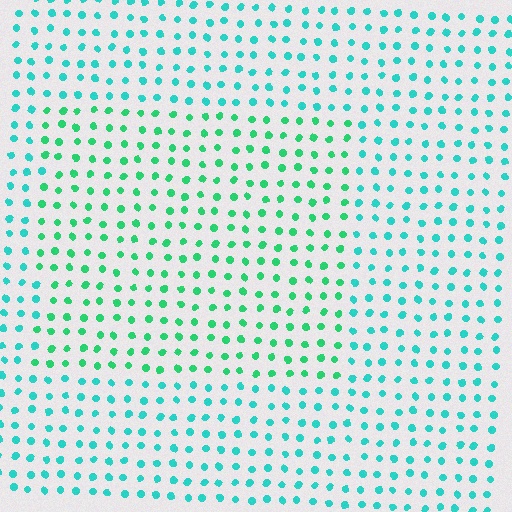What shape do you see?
I see a rectangle.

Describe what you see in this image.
The image is filled with small cyan elements in a uniform arrangement. A rectangle-shaped region is visible where the elements are tinted to a slightly different hue, forming a subtle color boundary.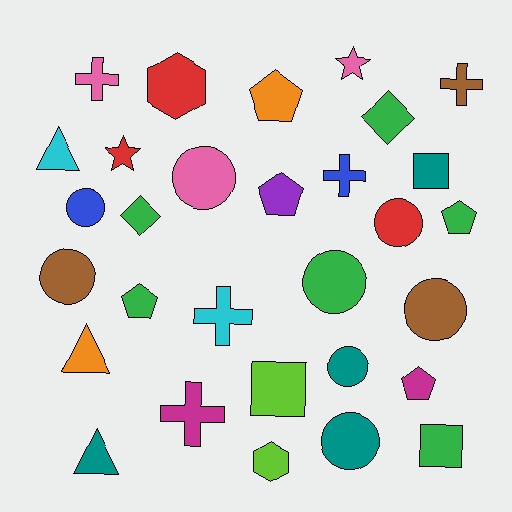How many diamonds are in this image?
There are 2 diamonds.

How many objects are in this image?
There are 30 objects.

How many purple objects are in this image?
There is 1 purple object.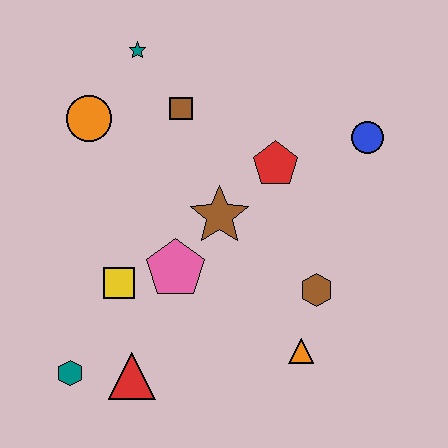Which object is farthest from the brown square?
The teal hexagon is farthest from the brown square.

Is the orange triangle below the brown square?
Yes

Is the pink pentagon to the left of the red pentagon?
Yes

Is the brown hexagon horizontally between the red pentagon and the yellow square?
No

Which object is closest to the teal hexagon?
The red triangle is closest to the teal hexagon.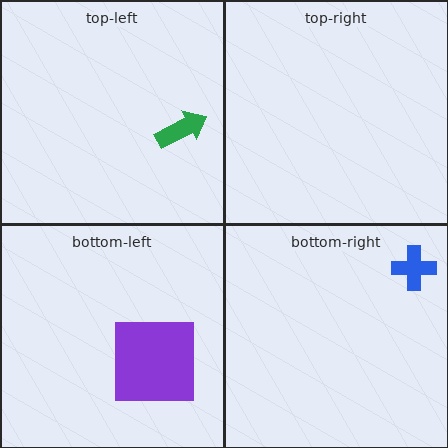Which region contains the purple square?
The bottom-left region.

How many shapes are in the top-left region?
1.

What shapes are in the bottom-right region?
The blue cross.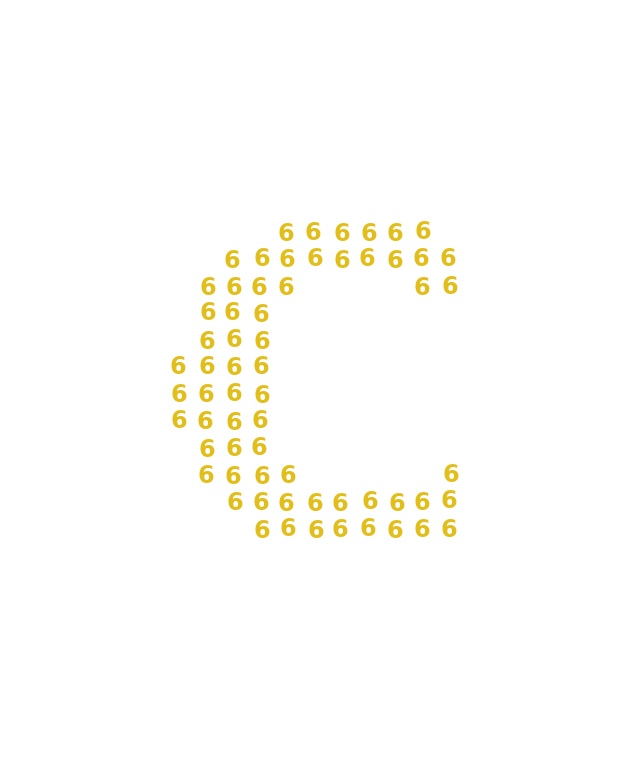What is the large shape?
The large shape is the letter C.